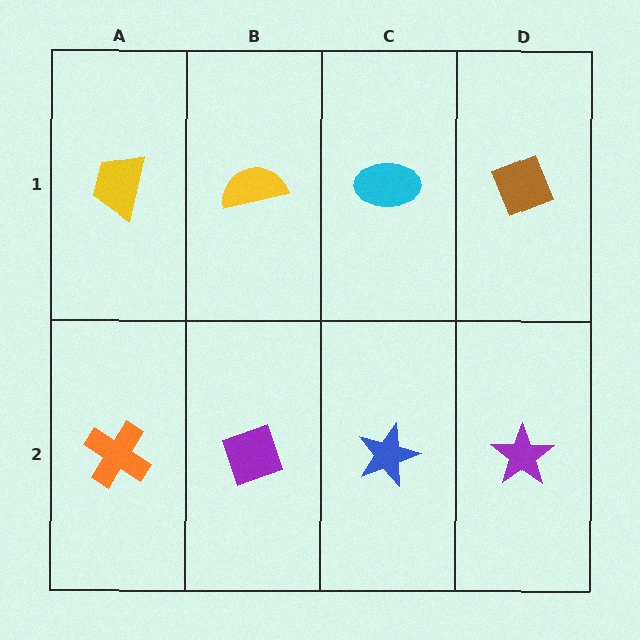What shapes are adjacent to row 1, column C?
A blue star (row 2, column C), a yellow semicircle (row 1, column B), a brown diamond (row 1, column D).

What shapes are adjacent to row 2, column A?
A yellow trapezoid (row 1, column A), a purple diamond (row 2, column B).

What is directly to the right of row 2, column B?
A blue star.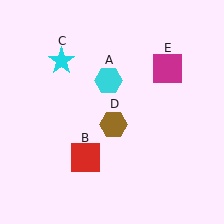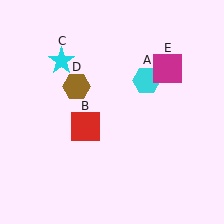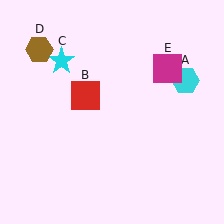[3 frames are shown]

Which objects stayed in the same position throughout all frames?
Cyan star (object C) and magenta square (object E) remained stationary.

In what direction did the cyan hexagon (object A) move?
The cyan hexagon (object A) moved right.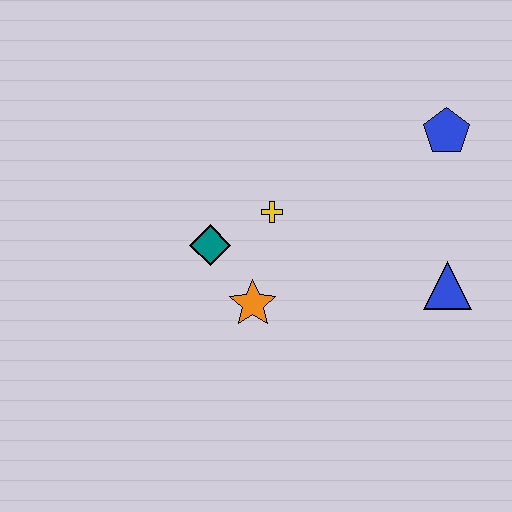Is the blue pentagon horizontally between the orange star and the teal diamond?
No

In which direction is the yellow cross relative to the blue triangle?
The yellow cross is to the left of the blue triangle.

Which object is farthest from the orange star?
The blue pentagon is farthest from the orange star.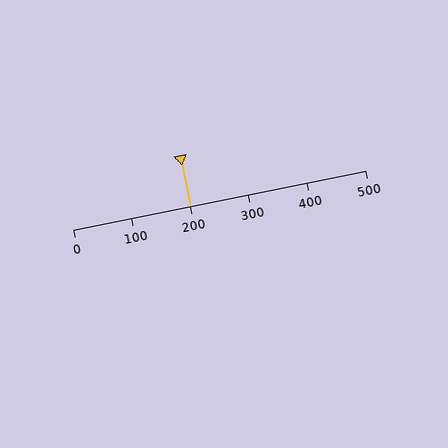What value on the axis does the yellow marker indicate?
The marker indicates approximately 200.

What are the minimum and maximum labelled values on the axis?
The axis runs from 0 to 500.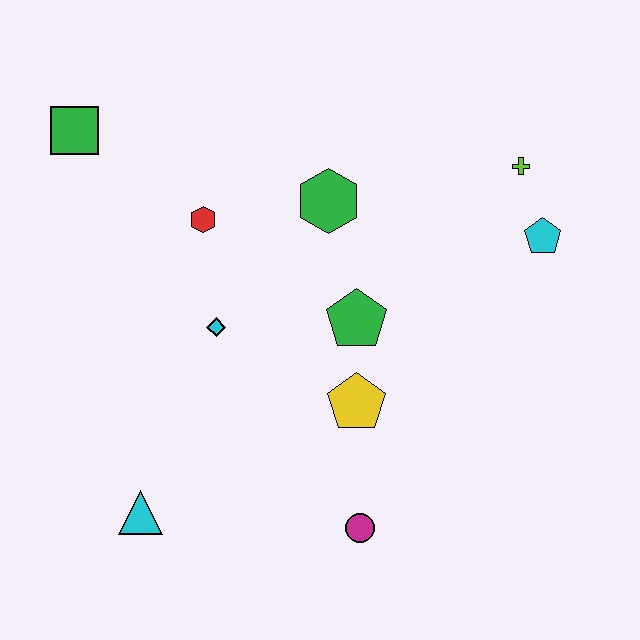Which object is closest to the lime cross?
The cyan pentagon is closest to the lime cross.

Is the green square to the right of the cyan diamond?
No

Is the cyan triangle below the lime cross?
Yes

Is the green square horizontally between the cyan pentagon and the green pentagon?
No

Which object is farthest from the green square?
The magenta circle is farthest from the green square.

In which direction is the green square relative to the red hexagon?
The green square is to the left of the red hexagon.